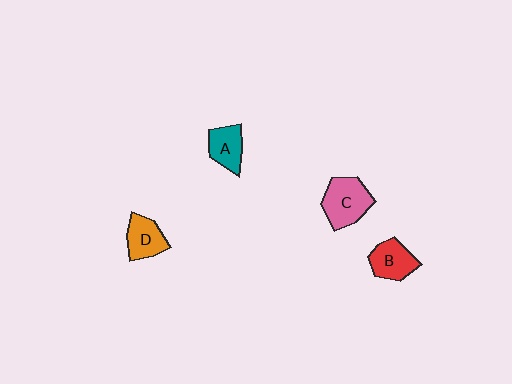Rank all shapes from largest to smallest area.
From largest to smallest: C (pink), B (red), D (orange), A (teal).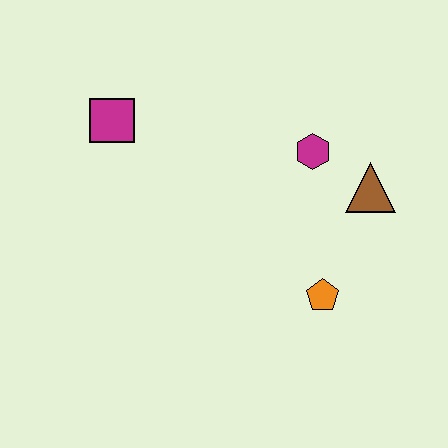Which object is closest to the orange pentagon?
The brown triangle is closest to the orange pentagon.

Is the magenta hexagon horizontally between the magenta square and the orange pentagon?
Yes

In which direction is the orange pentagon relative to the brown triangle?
The orange pentagon is below the brown triangle.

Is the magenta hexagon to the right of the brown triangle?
No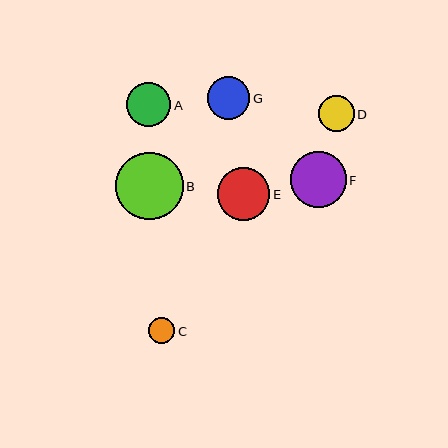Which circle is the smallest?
Circle C is the smallest with a size of approximately 26 pixels.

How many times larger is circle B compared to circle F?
Circle B is approximately 1.2 times the size of circle F.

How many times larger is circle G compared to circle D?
Circle G is approximately 1.2 times the size of circle D.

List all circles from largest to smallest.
From largest to smallest: B, F, E, A, G, D, C.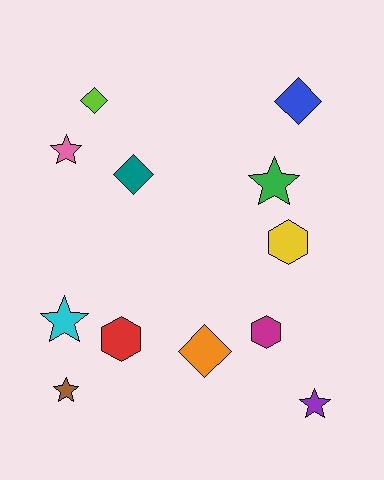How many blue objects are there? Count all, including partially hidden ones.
There is 1 blue object.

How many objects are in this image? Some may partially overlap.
There are 12 objects.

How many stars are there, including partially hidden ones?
There are 5 stars.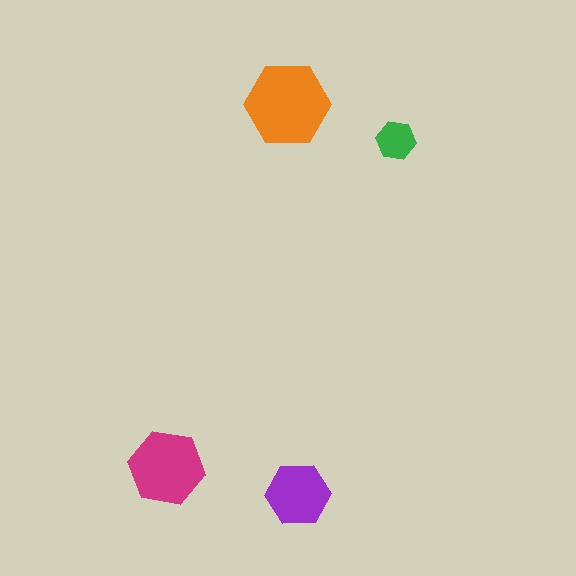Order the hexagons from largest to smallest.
the orange one, the magenta one, the purple one, the green one.